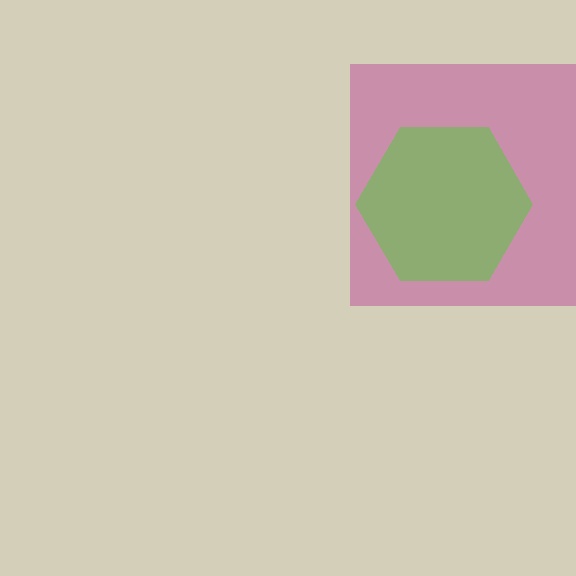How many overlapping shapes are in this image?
There are 2 overlapping shapes in the image.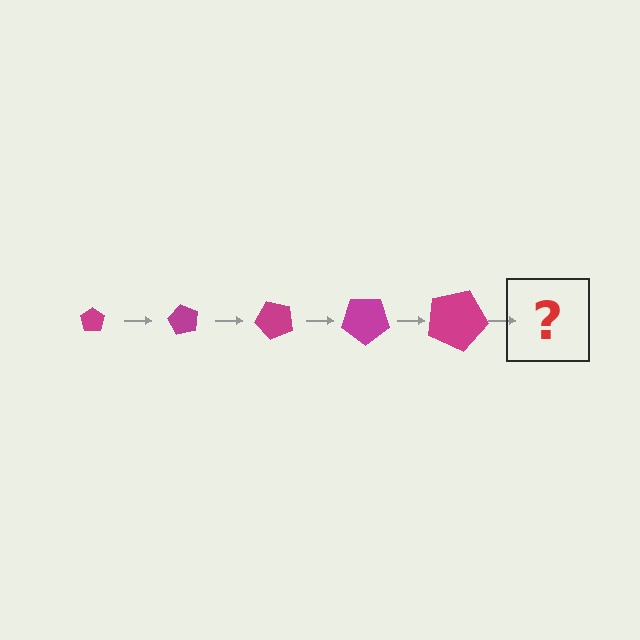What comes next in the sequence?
The next element should be a pentagon, larger than the previous one and rotated 300 degrees from the start.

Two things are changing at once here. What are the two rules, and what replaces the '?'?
The two rules are that the pentagon grows larger each step and it rotates 60 degrees each step. The '?' should be a pentagon, larger than the previous one and rotated 300 degrees from the start.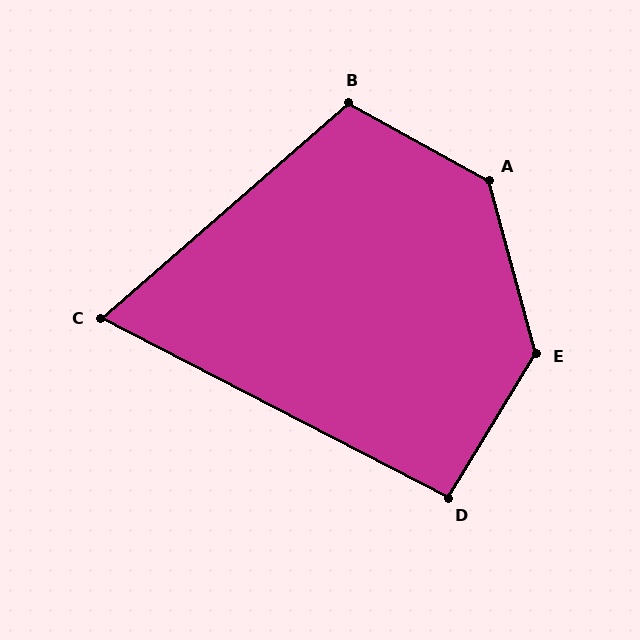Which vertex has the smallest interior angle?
C, at approximately 68 degrees.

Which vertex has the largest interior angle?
A, at approximately 134 degrees.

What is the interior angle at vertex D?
Approximately 94 degrees (approximately right).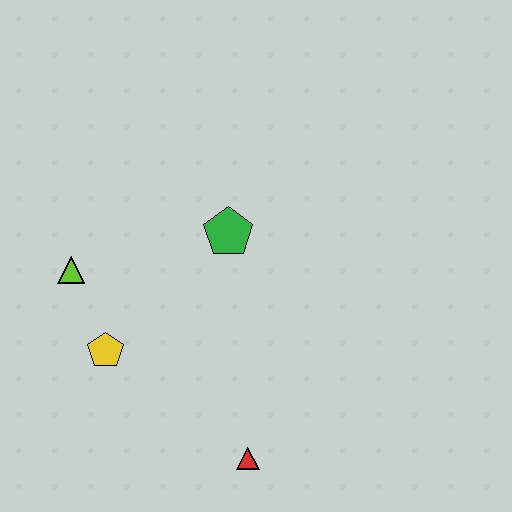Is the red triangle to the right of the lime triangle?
Yes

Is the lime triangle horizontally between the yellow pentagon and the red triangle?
No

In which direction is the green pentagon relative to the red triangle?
The green pentagon is above the red triangle.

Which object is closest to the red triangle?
The yellow pentagon is closest to the red triangle.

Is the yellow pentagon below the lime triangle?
Yes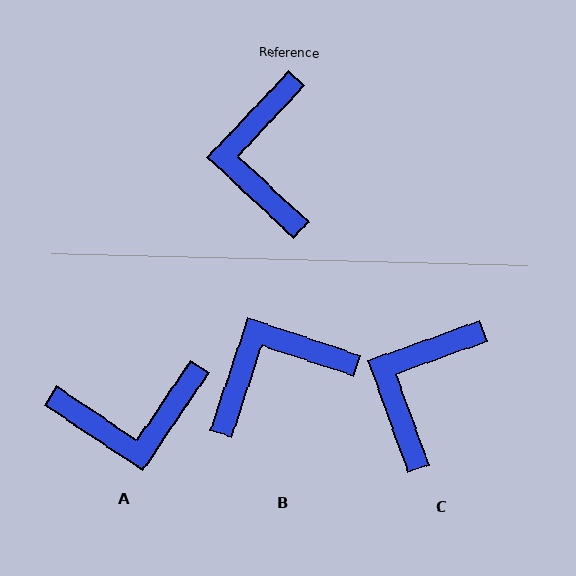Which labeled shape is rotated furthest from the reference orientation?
A, about 99 degrees away.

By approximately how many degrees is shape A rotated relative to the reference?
Approximately 99 degrees counter-clockwise.